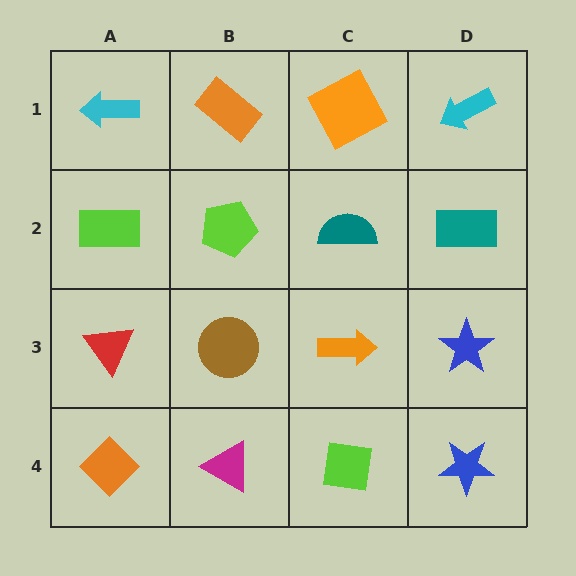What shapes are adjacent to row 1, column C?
A teal semicircle (row 2, column C), an orange rectangle (row 1, column B), a cyan arrow (row 1, column D).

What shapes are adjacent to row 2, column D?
A cyan arrow (row 1, column D), a blue star (row 3, column D), a teal semicircle (row 2, column C).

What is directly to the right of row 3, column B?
An orange arrow.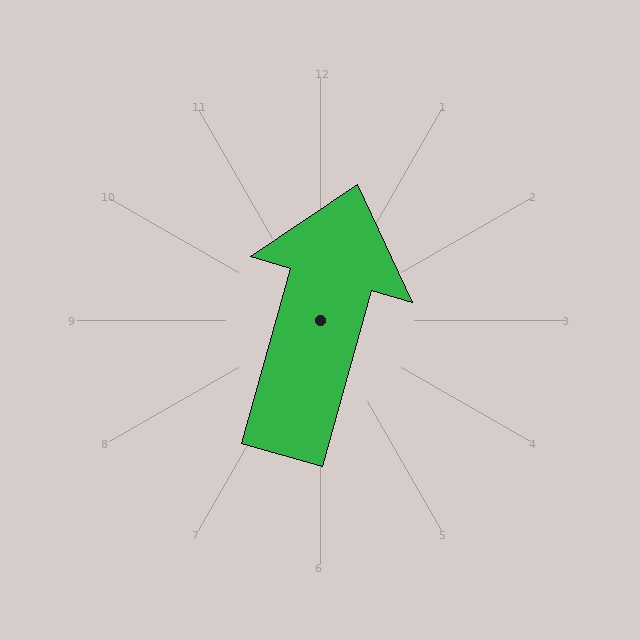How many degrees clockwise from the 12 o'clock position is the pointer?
Approximately 16 degrees.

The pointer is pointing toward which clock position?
Roughly 1 o'clock.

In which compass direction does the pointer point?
North.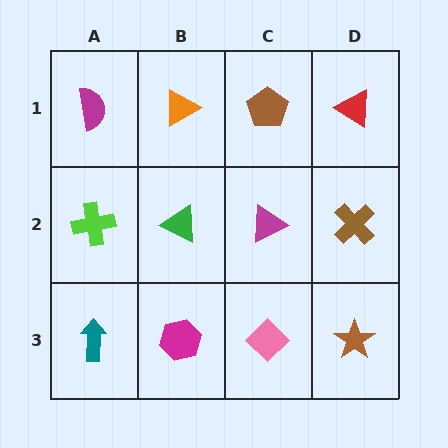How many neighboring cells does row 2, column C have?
4.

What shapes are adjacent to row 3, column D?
A brown cross (row 2, column D), a pink diamond (row 3, column C).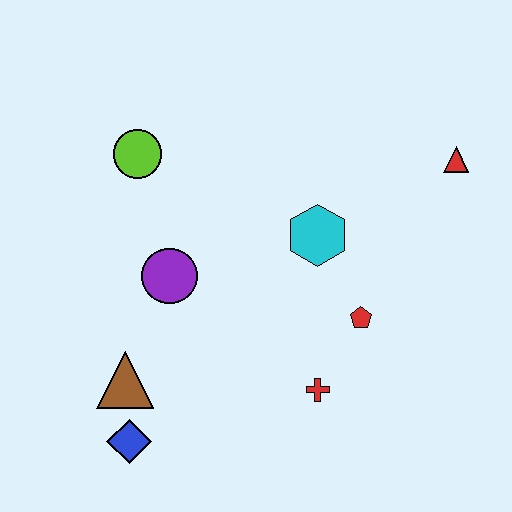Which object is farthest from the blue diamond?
The red triangle is farthest from the blue diamond.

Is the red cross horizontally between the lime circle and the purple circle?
No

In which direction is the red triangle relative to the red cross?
The red triangle is above the red cross.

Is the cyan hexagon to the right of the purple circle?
Yes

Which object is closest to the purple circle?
The brown triangle is closest to the purple circle.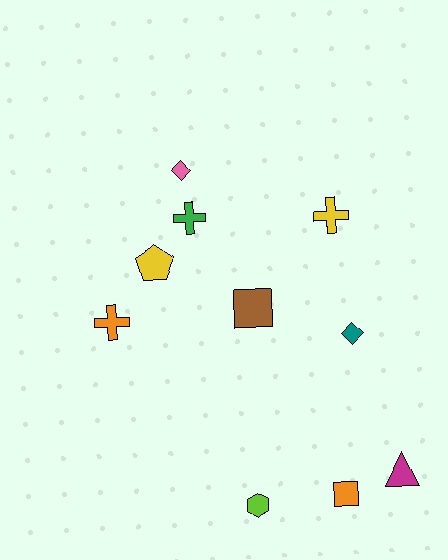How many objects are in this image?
There are 10 objects.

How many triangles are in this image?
There is 1 triangle.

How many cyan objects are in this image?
There are no cyan objects.